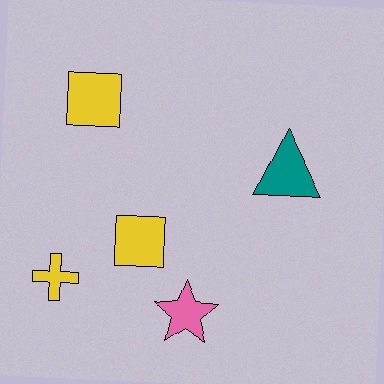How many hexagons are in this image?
There are no hexagons.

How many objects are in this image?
There are 5 objects.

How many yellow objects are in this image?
There are 3 yellow objects.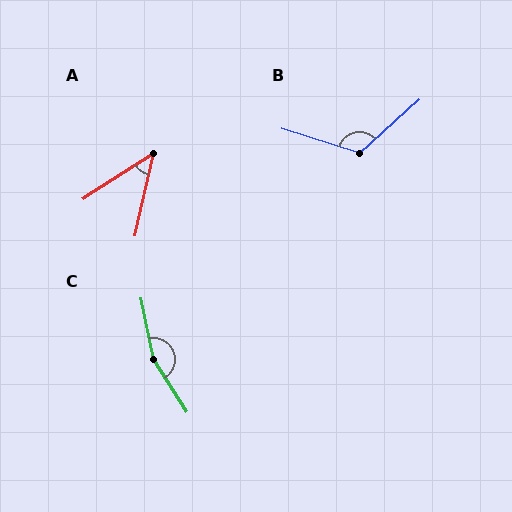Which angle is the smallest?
A, at approximately 45 degrees.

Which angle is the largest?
C, at approximately 159 degrees.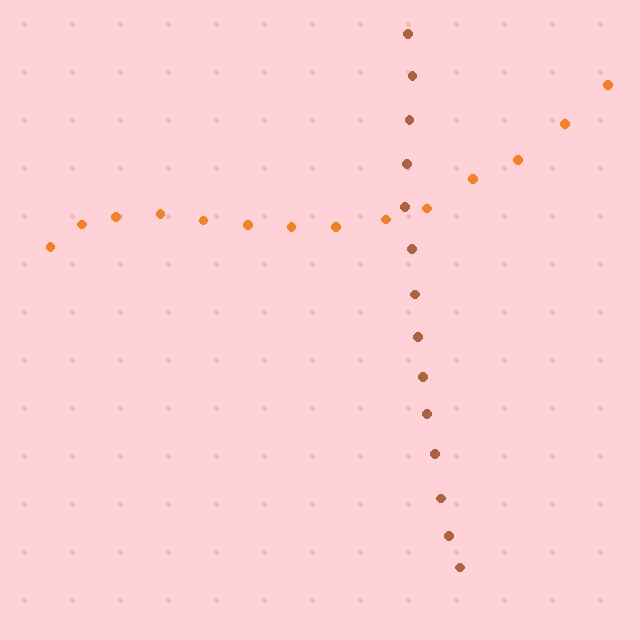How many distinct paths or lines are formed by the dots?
There are 2 distinct paths.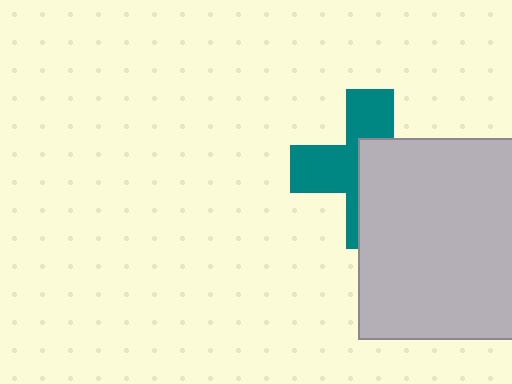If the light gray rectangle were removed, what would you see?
You would see the complete teal cross.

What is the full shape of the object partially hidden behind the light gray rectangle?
The partially hidden object is a teal cross.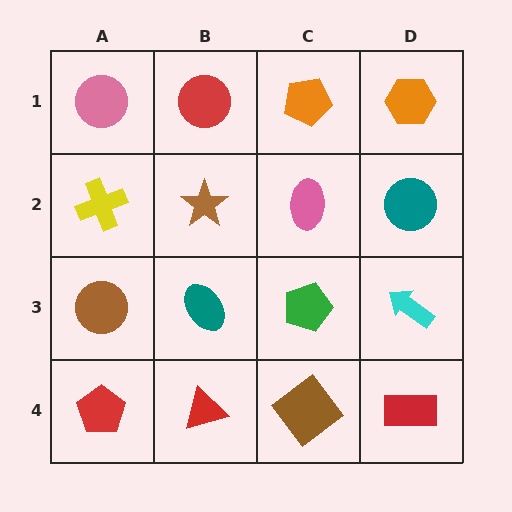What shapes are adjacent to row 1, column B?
A brown star (row 2, column B), a pink circle (row 1, column A), an orange pentagon (row 1, column C).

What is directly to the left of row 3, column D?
A green pentagon.